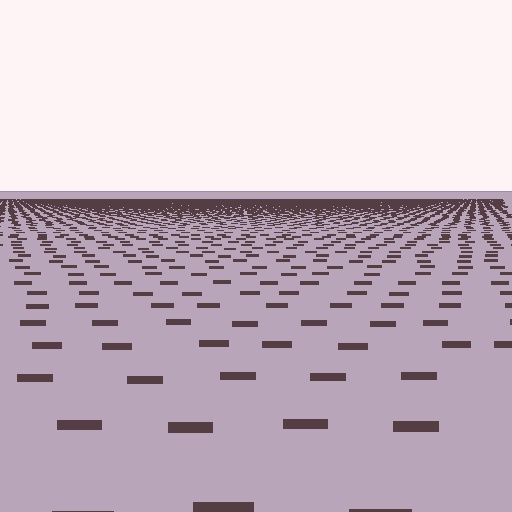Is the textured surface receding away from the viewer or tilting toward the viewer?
The surface is receding away from the viewer. Texture elements get smaller and denser toward the top.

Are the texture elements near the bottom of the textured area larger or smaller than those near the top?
Larger. Near the bottom, elements are closer to the viewer and appear at a bigger on-screen size.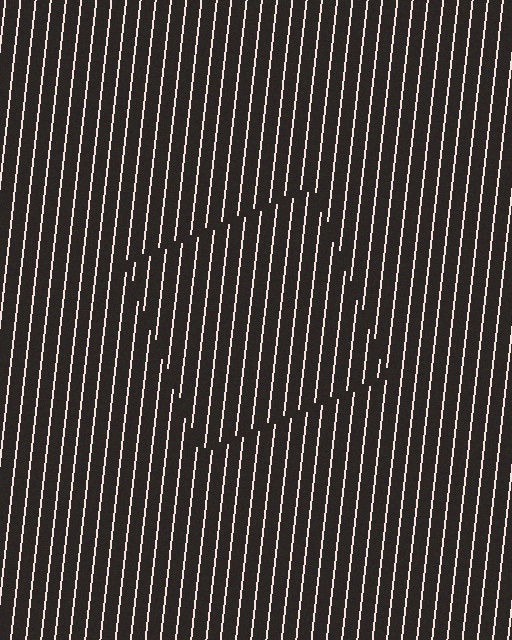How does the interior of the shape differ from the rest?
The interior of the shape contains the same grating, shifted by half a period — the contour is defined by the phase discontinuity where line-ends from the inner and outer gratings abut.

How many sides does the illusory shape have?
4 sides — the line-ends trace a square.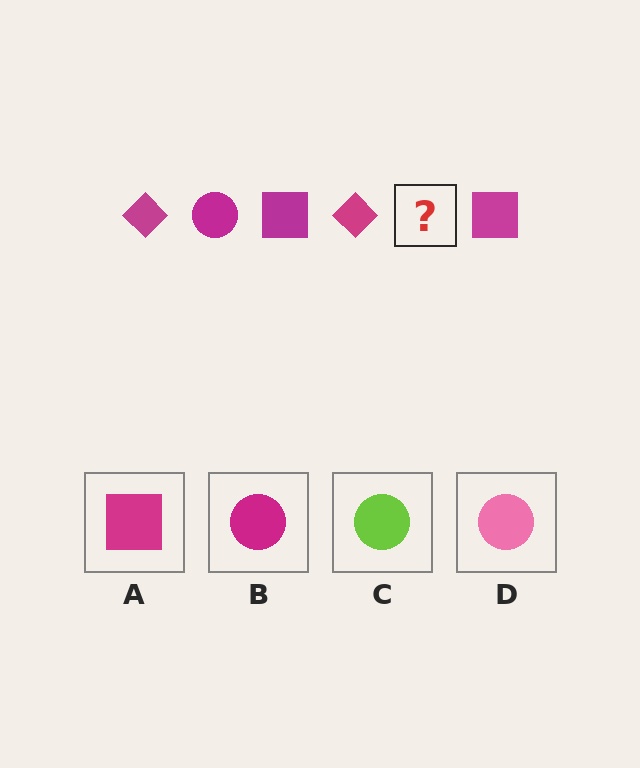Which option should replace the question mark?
Option B.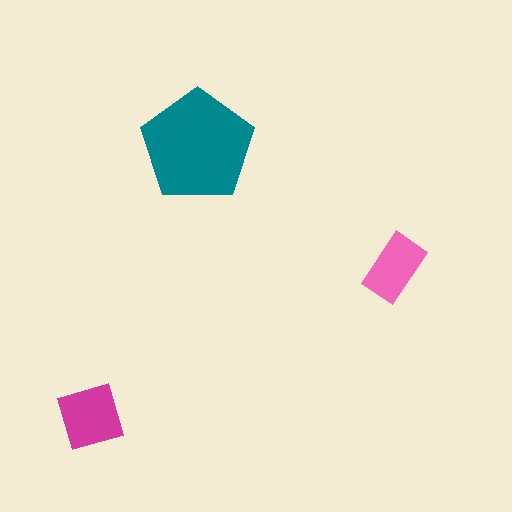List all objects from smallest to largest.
The pink rectangle, the magenta diamond, the teal pentagon.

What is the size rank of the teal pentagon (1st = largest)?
1st.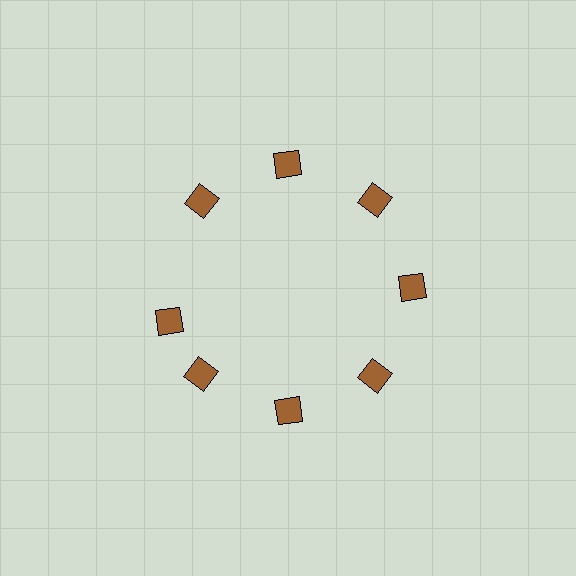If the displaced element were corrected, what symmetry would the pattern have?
It would have 8-fold rotational symmetry — the pattern would map onto itself every 45 degrees.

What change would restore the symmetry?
The symmetry would be restored by rotating it back into even spacing with its neighbors so that all 8 diamonds sit at equal angles and equal distance from the center.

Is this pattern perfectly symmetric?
No. The 8 brown diamonds are arranged in a ring, but one element near the 9 o'clock position is rotated out of alignment along the ring, breaking the 8-fold rotational symmetry.